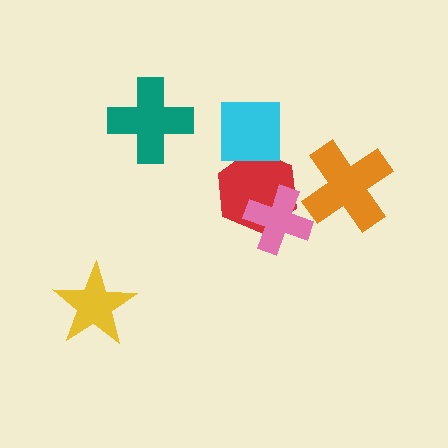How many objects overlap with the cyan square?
1 object overlaps with the cyan square.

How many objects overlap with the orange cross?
0 objects overlap with the orange cross.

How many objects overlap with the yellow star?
0 objects overlap with the yellow star.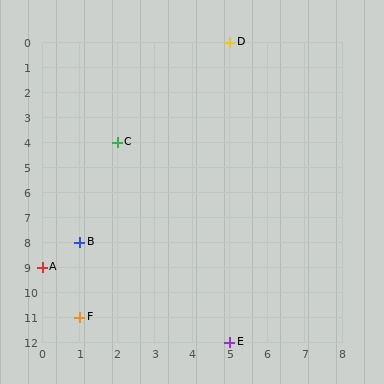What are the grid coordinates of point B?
Point B is at grid coordinates (1, 8).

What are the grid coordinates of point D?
Point D is at grid coordinates (5, 0).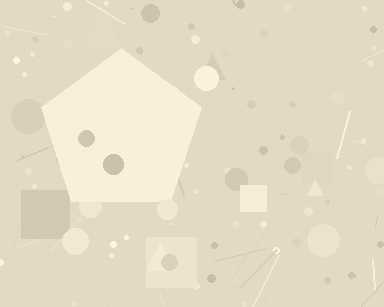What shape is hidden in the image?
A pentagon is hidden in the image.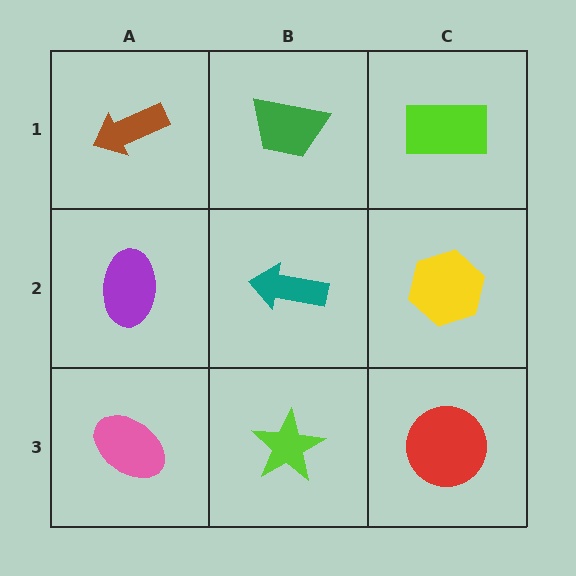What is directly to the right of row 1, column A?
A green trapezoid.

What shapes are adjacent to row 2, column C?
A lime rectangle (row 1, column C), a red circle (row 3, column C), a teal arrow (row 2, column B).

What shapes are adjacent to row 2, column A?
A brown arrow (row 1, column A), a pink ellipse (row 3, column A), a teal arrow (row 2, column B).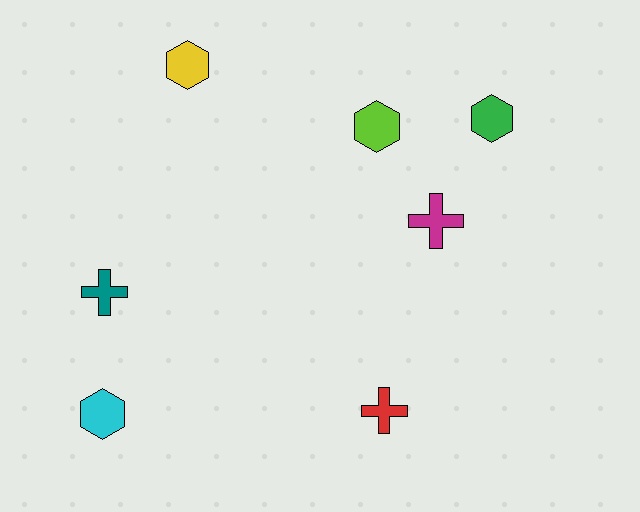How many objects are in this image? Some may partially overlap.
There are 7 objects.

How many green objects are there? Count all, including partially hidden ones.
There is 1 green object.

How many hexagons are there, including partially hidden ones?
There are 4 hexagons.